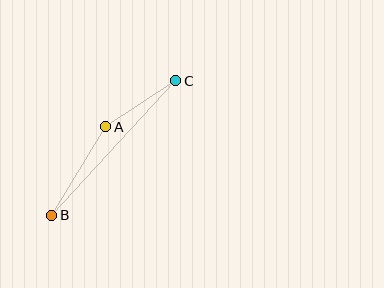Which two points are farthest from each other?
Points B and C are farthest from each other.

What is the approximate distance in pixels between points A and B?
The distance between A and B is approximately 104 pixels.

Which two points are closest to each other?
Points A and C are closest to each other.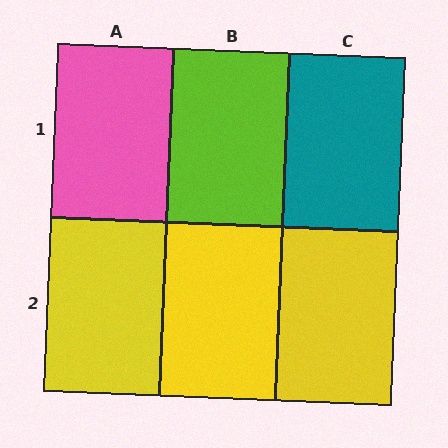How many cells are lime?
1 cell is lime.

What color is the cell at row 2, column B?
Yellow.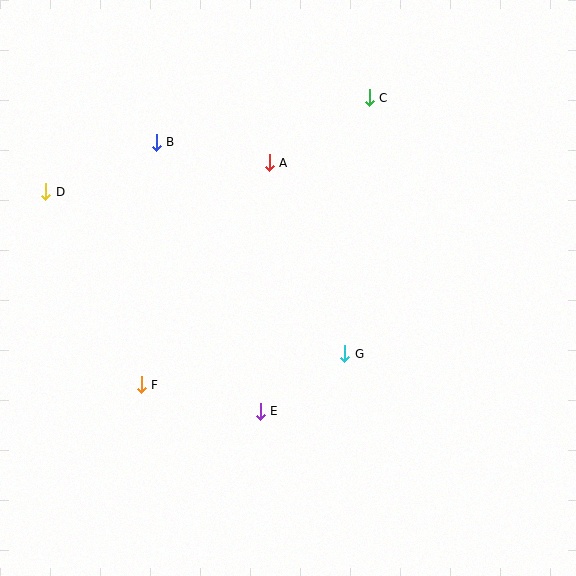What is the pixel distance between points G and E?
The distance between G and E is 102 pixels.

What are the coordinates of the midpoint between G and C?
The midpoint between G and C is at (357, 226).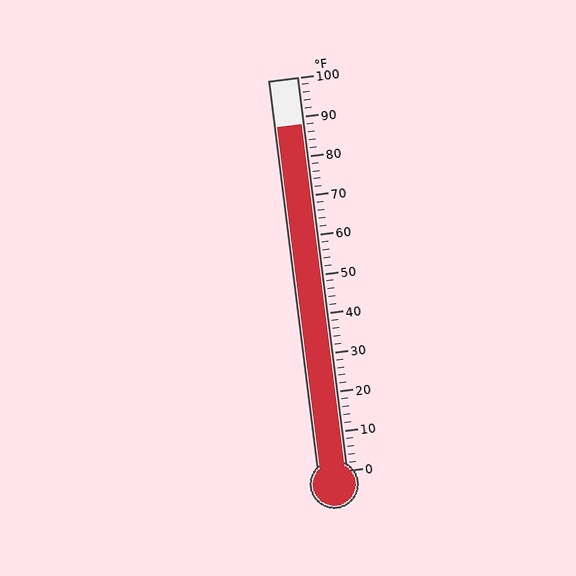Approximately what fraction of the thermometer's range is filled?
The thermometer is filled to approximately 90% of its range.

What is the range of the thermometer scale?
The thermometer scale ranges from 0°F to 100°F.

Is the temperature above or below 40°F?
The temperature is above 40°F.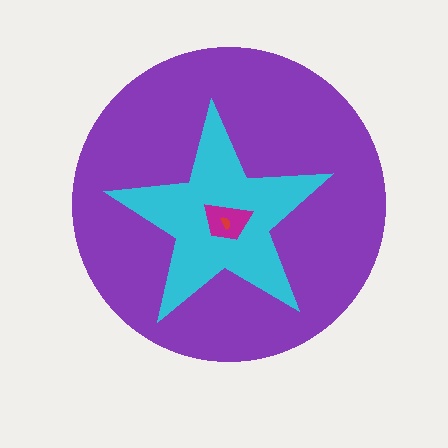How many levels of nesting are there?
4.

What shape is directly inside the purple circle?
The cyan star.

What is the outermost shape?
The purple circle.